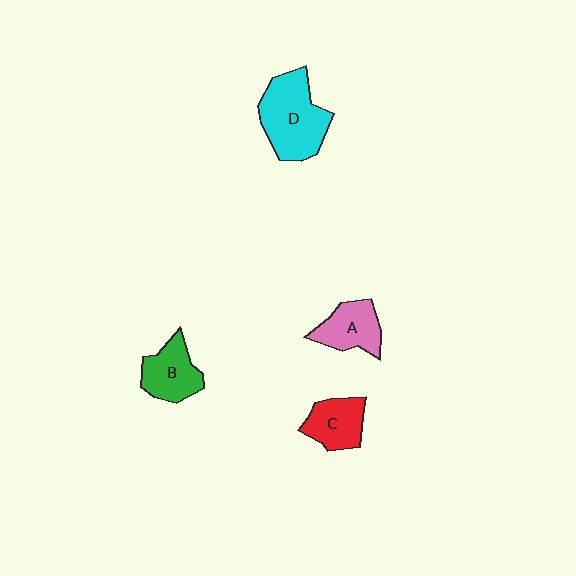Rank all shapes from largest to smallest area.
From largest to smallest: D (cyan), B (green), A (pink), C (red).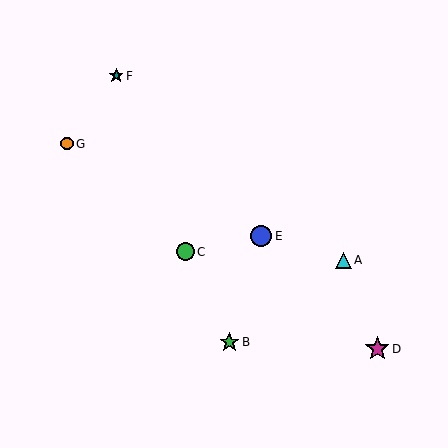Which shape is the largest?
The magenta star (labeled D) is the largest.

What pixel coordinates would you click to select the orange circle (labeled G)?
Click at (67, 144) to select the orange circle G.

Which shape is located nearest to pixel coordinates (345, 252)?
The cyan triangle (labeled A) at (343, 260) is nearest to that location.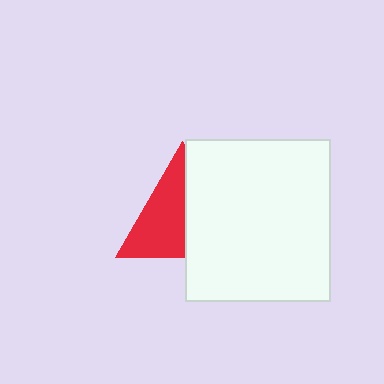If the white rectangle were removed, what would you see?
You would see the complete red triangle.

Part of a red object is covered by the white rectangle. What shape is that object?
It is a triangle.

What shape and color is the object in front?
The object in front is a white rectangle.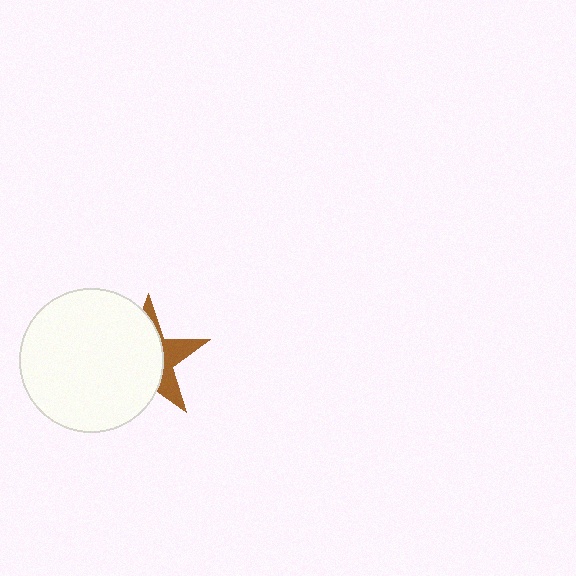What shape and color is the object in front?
The object in front is a white circle.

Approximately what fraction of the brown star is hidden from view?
Roughly 66% of the brown star is hidden behind the white circle.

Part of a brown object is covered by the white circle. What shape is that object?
It is a star.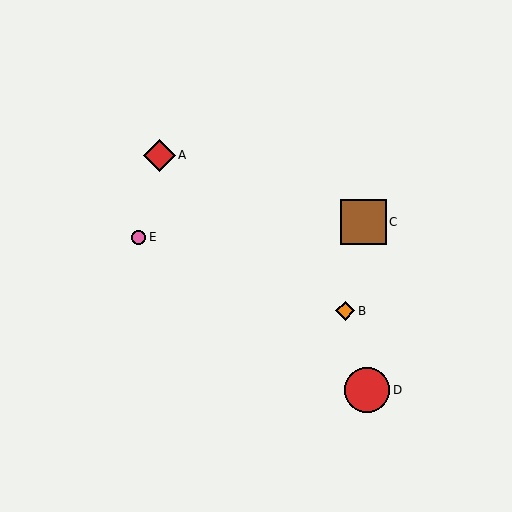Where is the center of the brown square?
The center of the brown square is at (363, 222).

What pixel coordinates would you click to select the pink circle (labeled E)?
Click at (139, 237) to select the pink circle E.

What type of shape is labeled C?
Shape C is a brown square.